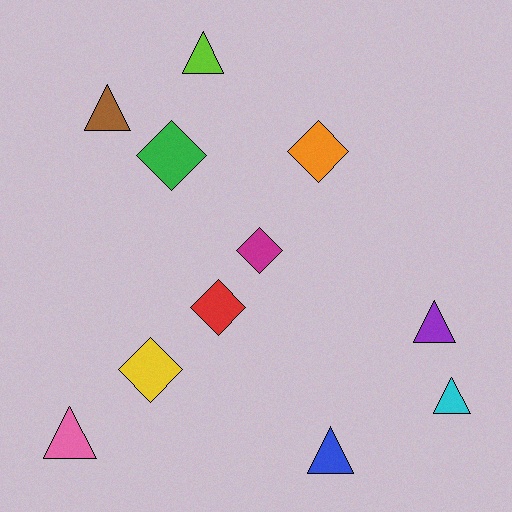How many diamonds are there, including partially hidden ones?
There are 5 diamonds.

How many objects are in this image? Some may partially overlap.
There are 11 objects.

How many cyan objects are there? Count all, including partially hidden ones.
There is 1 cyan object.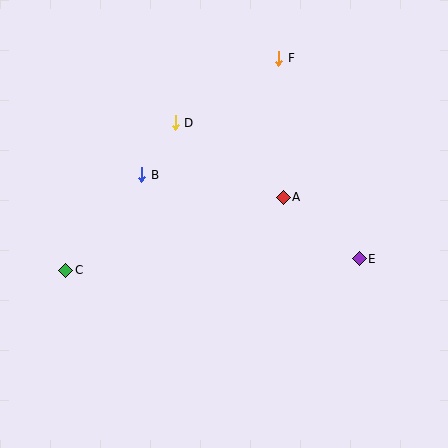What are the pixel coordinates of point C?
Point C is at (66, 270).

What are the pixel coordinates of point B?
Point B is at (142, 175).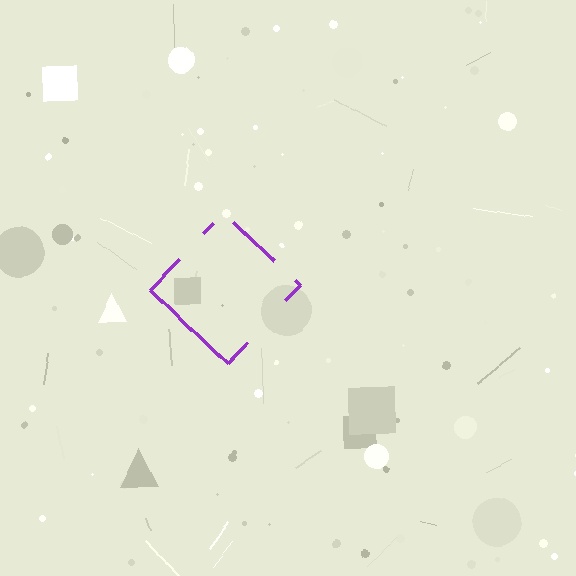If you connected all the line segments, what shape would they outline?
They would outline a diamond.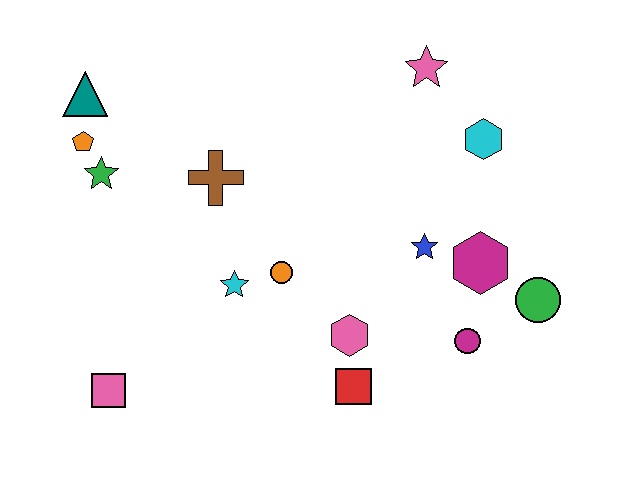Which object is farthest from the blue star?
The teal triangle is farthest from the blue star.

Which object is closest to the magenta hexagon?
The blue star is closest to the magenta hexagon.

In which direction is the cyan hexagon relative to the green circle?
The cyan hexagon is above the green circle.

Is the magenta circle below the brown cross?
Yes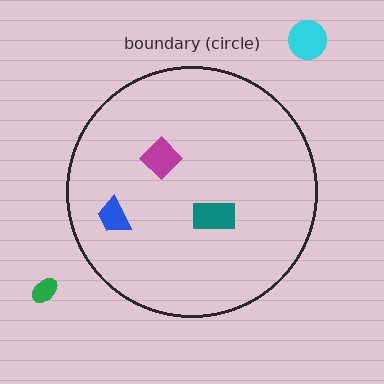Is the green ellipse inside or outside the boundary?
Outside.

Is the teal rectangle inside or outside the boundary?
Inside.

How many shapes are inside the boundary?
3 inside, 2 outside.